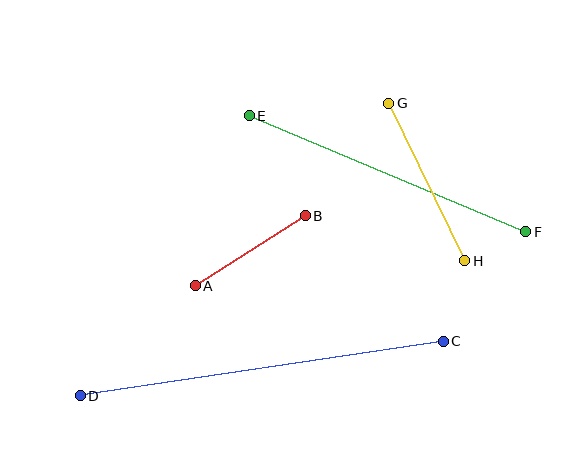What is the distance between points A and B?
The distance is approximately 130 pixels.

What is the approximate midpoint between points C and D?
The midpoint is at approximately (262, 369) pixels.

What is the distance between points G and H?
The distance is approximately 175 pixels.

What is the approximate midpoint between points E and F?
The midpoint is at approximately (387, 174) pixels.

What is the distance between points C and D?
The distance is approximately 367 pixels.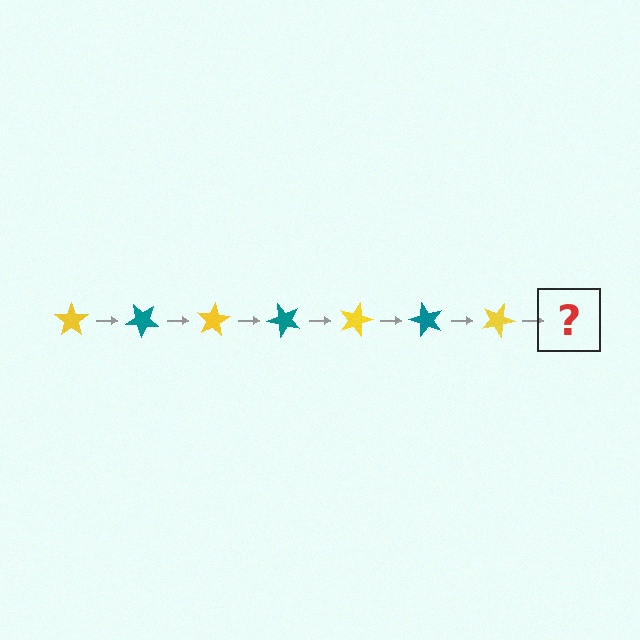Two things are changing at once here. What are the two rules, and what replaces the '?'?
The two rules are that it rotates 40 degrees each step and the color cycles through yellow and teal. The '?' should be a teal star, rotated 280 degrees from the start.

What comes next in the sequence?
The next element should be a teal star, rotated 280 degrees from the start.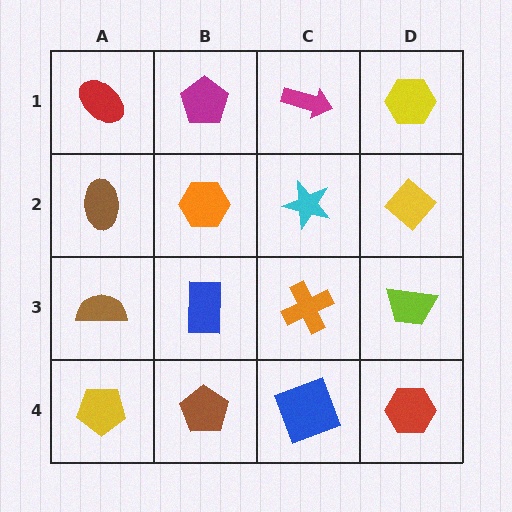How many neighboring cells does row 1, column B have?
3.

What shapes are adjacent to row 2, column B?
A magenta pentagon (row 1, column B), a blue rectangle (row 3, column B), a brown ellipse (row 2, column A), a cyan star (row 2, column C).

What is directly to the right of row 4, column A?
A brown pentagon.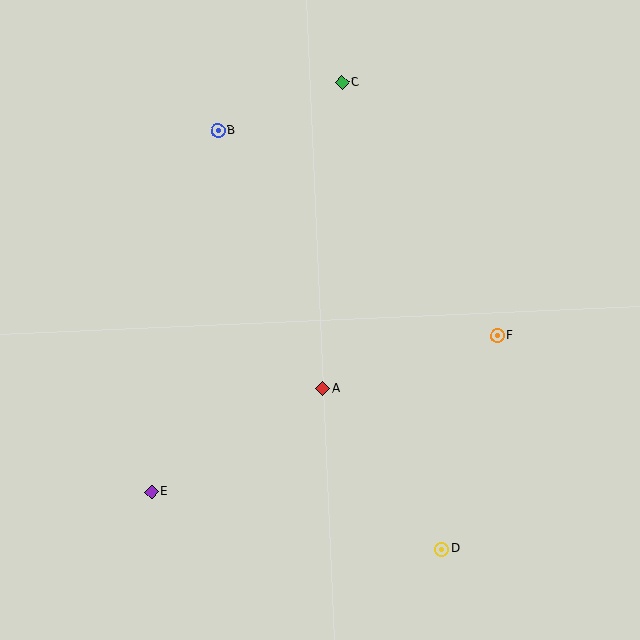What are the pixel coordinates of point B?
Point B is at (218, 130).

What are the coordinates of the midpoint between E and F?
The midpoint between E and F is at (324, 414).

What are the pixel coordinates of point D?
Point D is at (442, 549).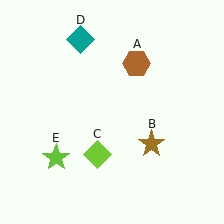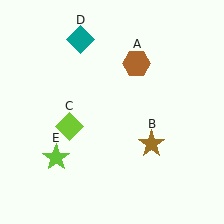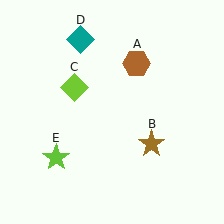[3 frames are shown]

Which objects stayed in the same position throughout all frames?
Brown hexagon (object A) and brown star (object B) and teal diamond (object D) and lime star (object E) remained stationary.